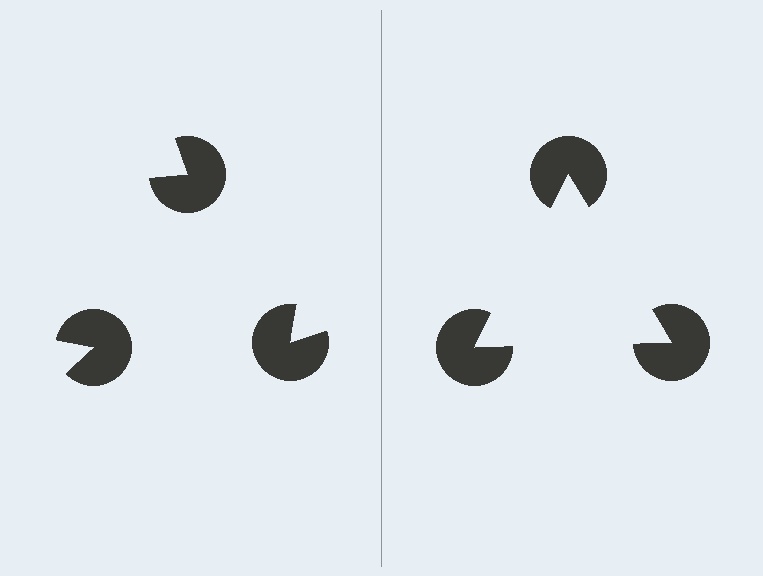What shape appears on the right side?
An illusory triangle.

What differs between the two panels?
The pac-man discs are positioned identically on both sides; only the wedge orientations differ. On the right they align to a triangle; on the left they are misaligned.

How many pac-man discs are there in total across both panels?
6 — 3 on each side.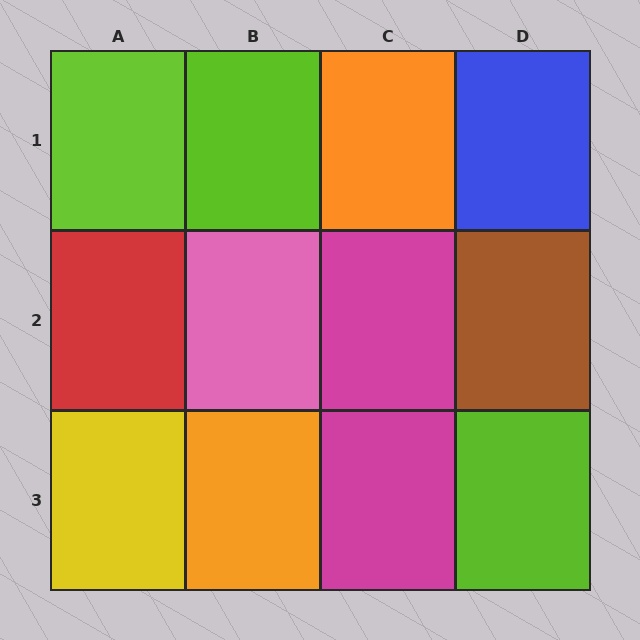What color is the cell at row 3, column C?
Magenta.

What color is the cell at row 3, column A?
Yellow.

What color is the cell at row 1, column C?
Orange.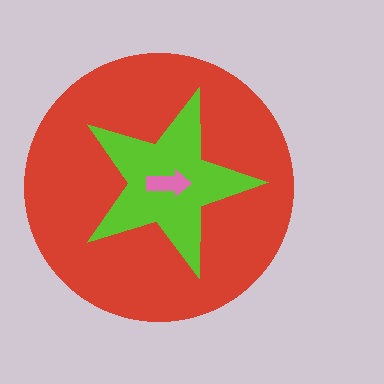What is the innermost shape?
The pink arrow.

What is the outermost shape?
The red circle.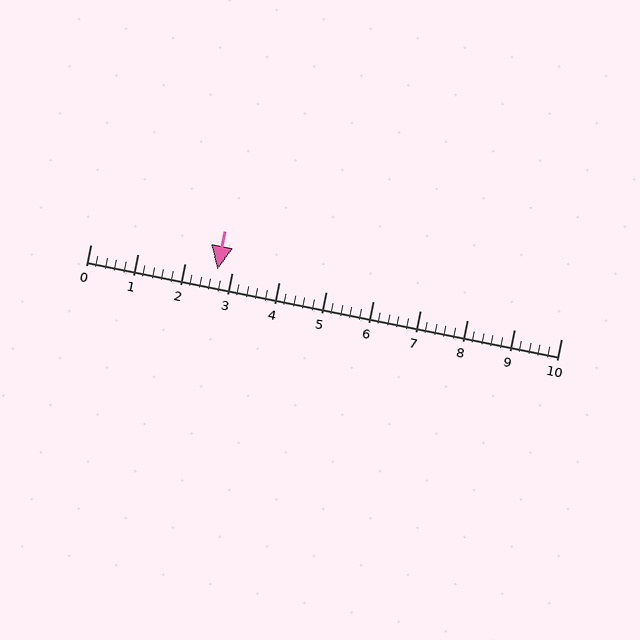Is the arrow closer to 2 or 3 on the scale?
The arrow is closer to 3.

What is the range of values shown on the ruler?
The ruler shows values from 0 to 10.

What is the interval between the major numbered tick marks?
The major tick marks are spaced 1 units apart.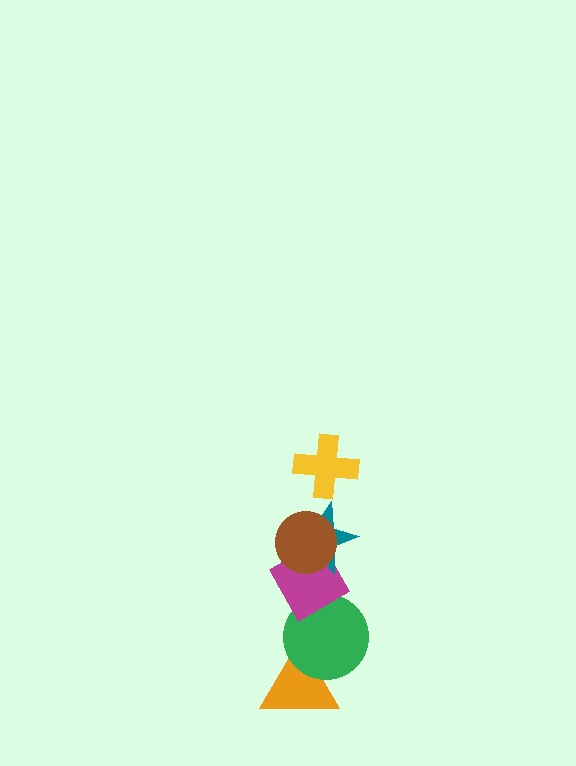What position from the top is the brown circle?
The brown circle is 2nd from the top.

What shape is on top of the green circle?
The magenta diamond is on top of the green circle.